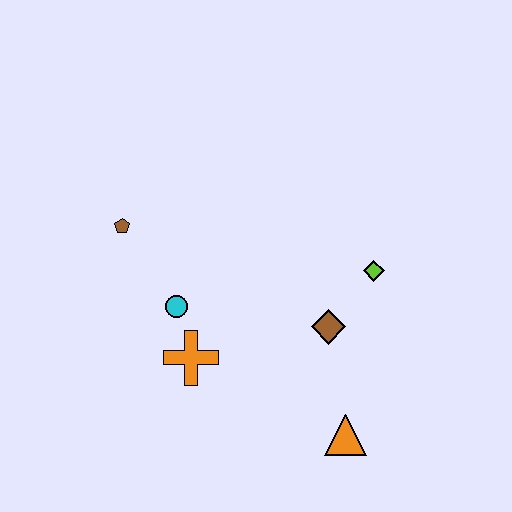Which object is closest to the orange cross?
The cyan circle is closest to the orange cross.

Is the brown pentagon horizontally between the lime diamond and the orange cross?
No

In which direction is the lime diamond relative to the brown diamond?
The lime diamond is above the brown diamond.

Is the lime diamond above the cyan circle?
Yes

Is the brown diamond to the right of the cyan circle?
Yes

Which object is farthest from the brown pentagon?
The orange triangle is farthest from the brown pentagon.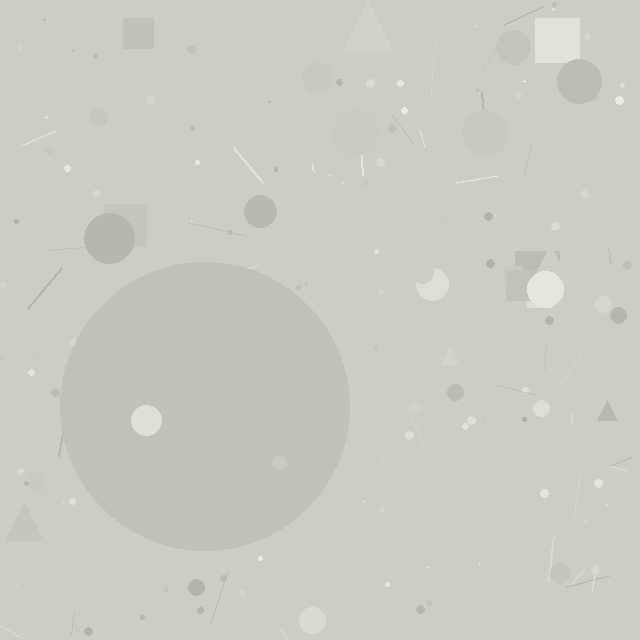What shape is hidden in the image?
A circle is hidden in the image.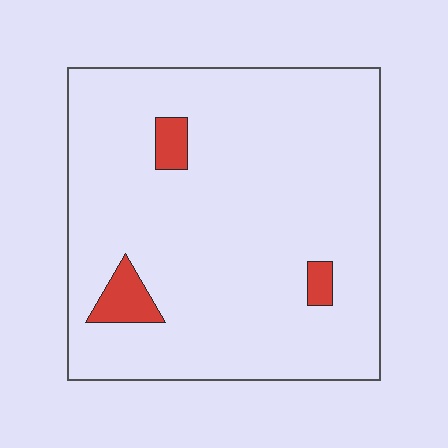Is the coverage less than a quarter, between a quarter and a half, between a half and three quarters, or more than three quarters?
Less than a quarter.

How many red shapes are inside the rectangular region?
3.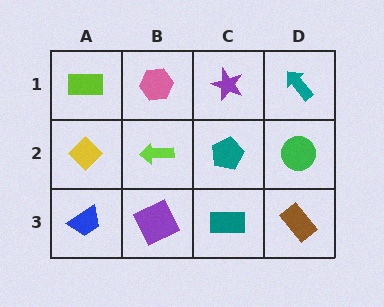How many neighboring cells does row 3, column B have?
3.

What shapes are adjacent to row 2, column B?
A pink hexagon (row 1, column B), a purple square (row 3, column B), a yellow diamond (row 2, column A), a teal pentagon (row 2, column C).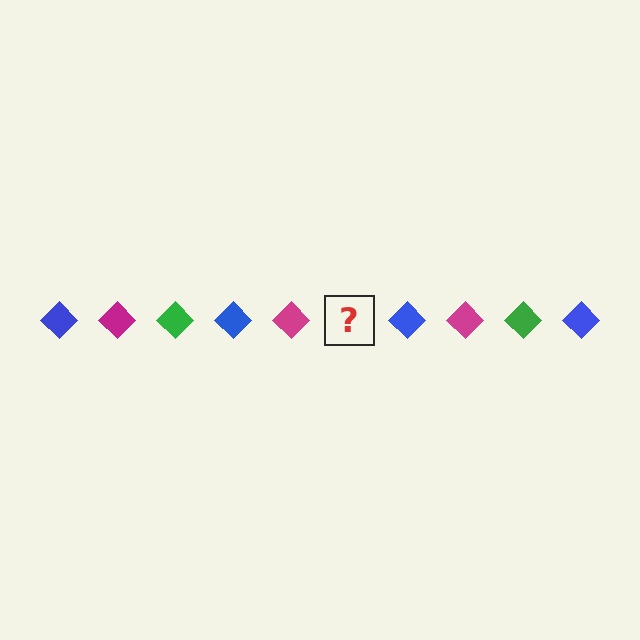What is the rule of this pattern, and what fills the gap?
The rule is that the pattern cycles through blue, magenta, green diamonds. The gap should be filled with a green diamond.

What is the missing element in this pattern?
The missing element is a green diamond.